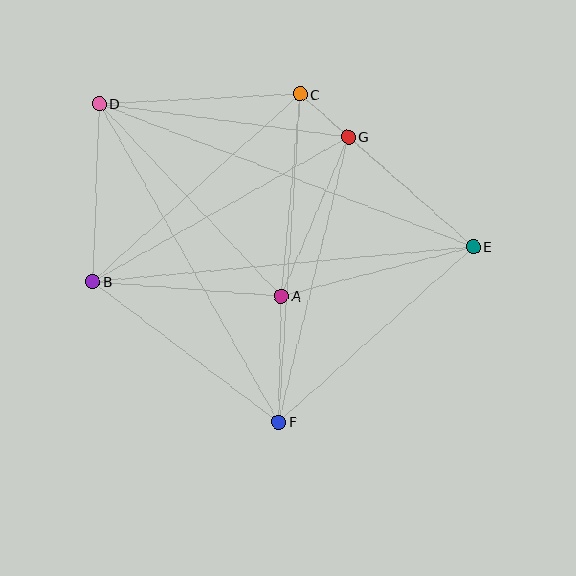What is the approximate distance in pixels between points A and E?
The distance between A and E is approximately 198 pixels.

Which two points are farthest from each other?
Points D and E are farthest from each other.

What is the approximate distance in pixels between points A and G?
The distance between A and G is approximately 172 pixels.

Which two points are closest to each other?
Points C and G are closest to each other.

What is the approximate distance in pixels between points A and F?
The distance between A and F is approximately 127 pixels.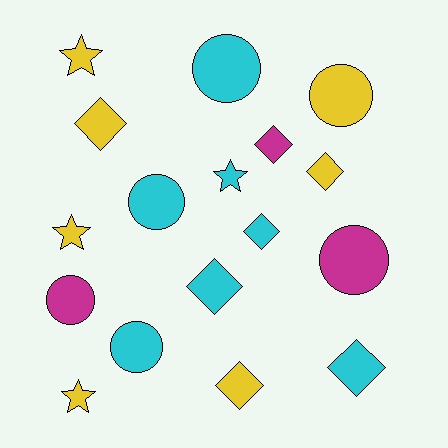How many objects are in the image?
There are 17 objects.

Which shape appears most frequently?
Diamond, with 7 objects.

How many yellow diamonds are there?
There are 3 yellow diamonds.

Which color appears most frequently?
Cyan, with 7 objects.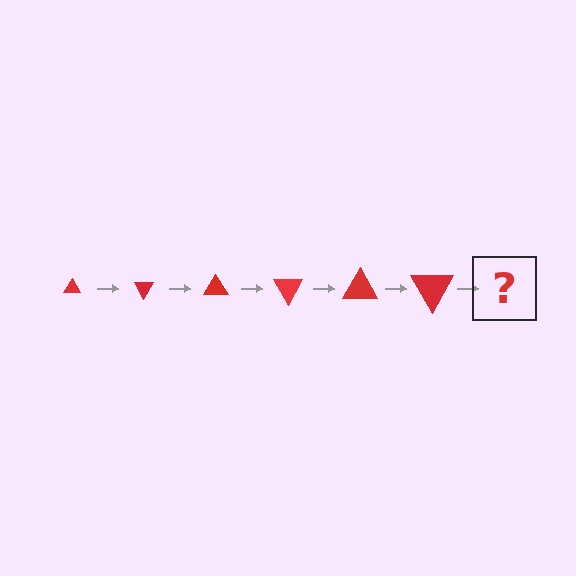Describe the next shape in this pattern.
It should be a triangle, larger than the previous one and rotated 360 degrees from the start.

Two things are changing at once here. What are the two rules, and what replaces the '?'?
The two rules are that the triangle grows larger each step and it rotates 60 degrees each step. The '?' should be a triangle, larger than the previous one and rotated 360 degrees from the start.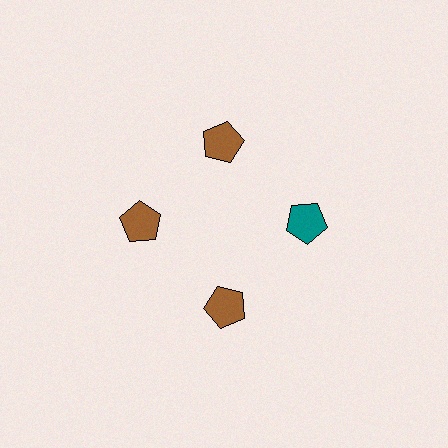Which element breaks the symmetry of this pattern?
The teal pentagon at roughly the 3 o'clock position breaks the symmetry. All other shapes are brown pentagons.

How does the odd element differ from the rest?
It has a different color: teal instead of brown.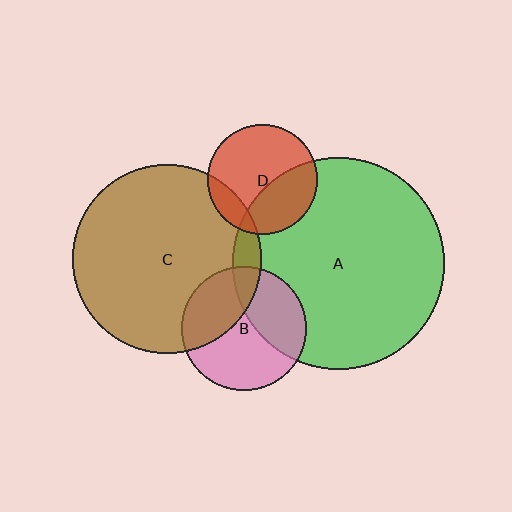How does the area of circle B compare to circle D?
Approximately 1.3 times.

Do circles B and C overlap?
Yes.